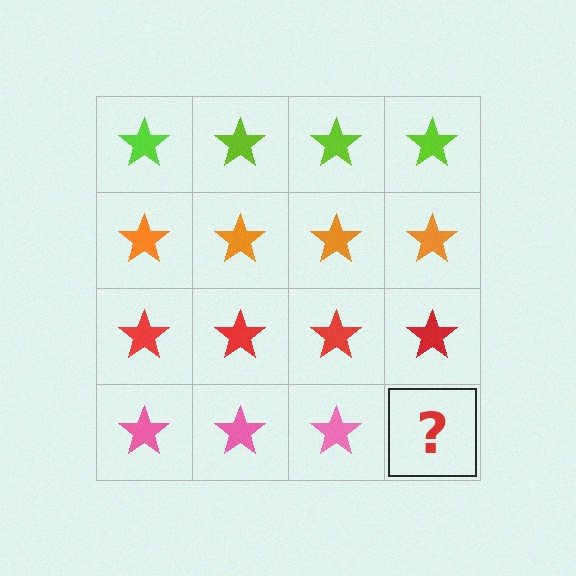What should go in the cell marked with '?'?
The missing cell should contain a pink star.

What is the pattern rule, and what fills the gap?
The rule is that each row has a consistent color. The gap should be filled with a pink star.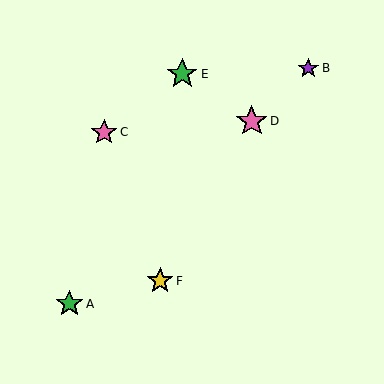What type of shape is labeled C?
Shape C is a pink star.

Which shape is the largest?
The pink star (labeled D) is the largest.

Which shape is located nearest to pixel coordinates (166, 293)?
The yellow star (labeled F) at (160, 281) is nearest to that location.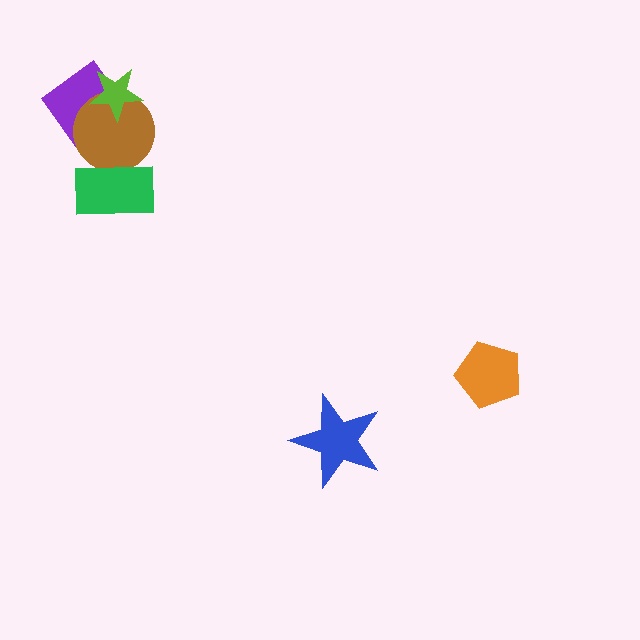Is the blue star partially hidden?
No, no other shape covers it.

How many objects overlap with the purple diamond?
2 objects overlap with the purple diamond.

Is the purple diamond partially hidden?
Yes, it is partially covered by another shape.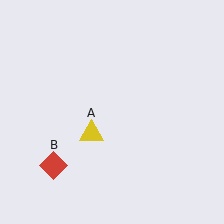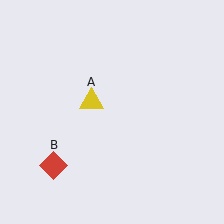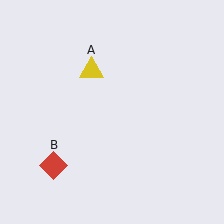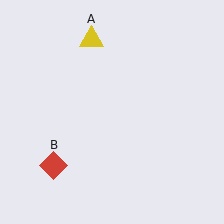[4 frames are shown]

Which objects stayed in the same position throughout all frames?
Red diamond (object B) remained stationary.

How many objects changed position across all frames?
1 object changed position: yellow triangle (object A).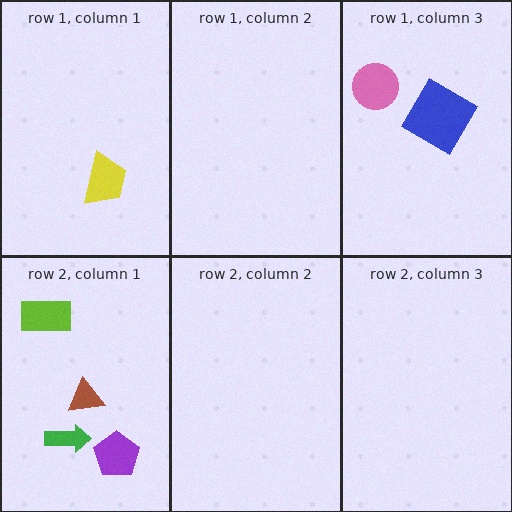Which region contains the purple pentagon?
The row 2, column 1 region.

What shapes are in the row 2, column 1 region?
The lime rectangle, the green arrow, the purple pentagon, the brown triangle.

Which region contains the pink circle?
The row 1, column 3 region.